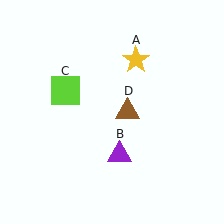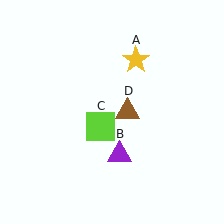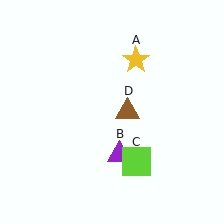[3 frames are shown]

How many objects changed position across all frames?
1 object changed position: lime square (object C).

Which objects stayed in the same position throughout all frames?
Yellow star (object A) and purple triangle (object B) and brown triangle (object D) remained stationary.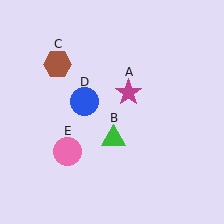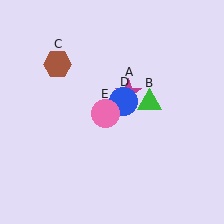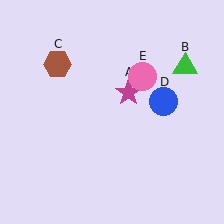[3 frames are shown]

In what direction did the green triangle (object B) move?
The green triangle (object B) moved up and to the right.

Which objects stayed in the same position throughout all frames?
Magenta star (object A) and brown hexagon (object C) remained stationary.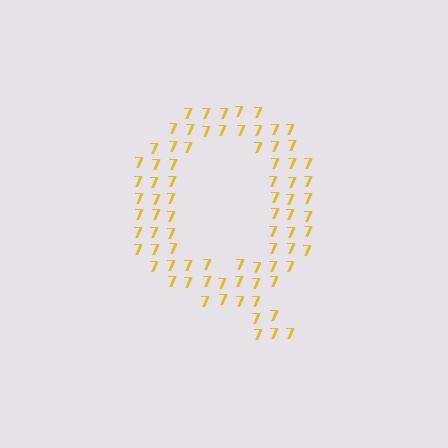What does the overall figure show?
The overall figure shows the letter Q.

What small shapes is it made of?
It is made of small digit 7's.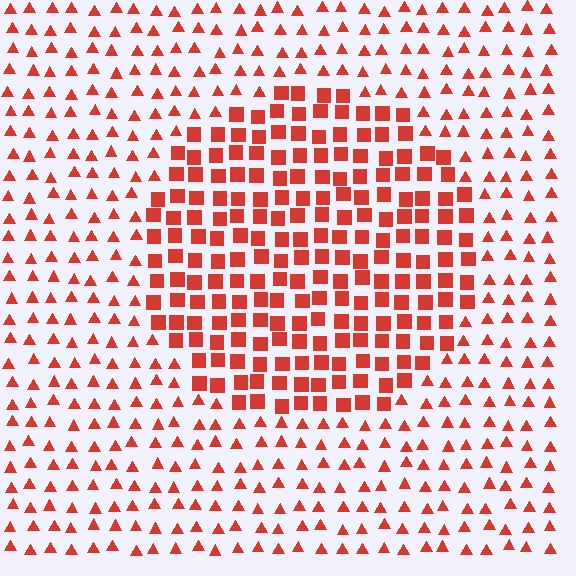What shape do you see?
I see a circle.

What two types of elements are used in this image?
The image uses squares inside the circle region and triangles outside it.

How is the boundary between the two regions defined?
The boundary is defined by a change in element shape: squares inside vs. triangles outside. All elements share the same color and spacing.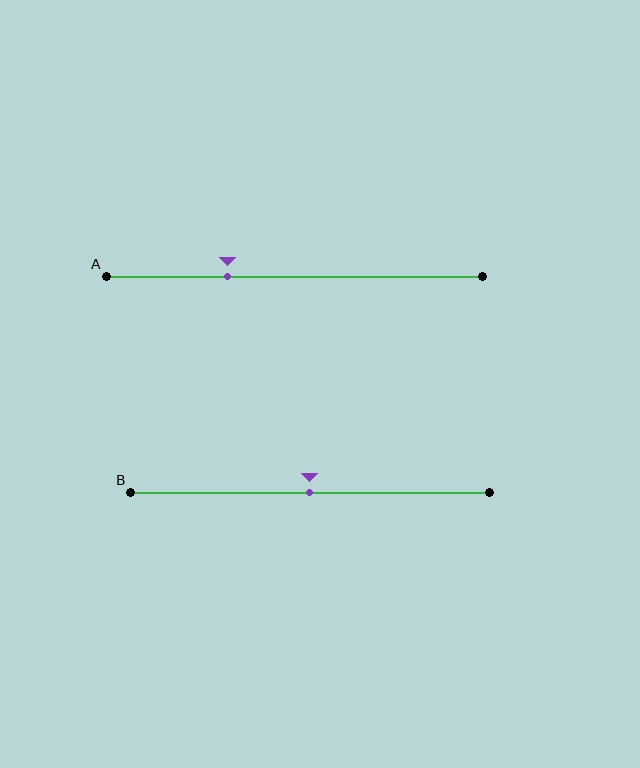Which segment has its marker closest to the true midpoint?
Segment B has its marker closest to the true midpoint.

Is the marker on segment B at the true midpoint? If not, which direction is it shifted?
Yes, the marker on segment B is at the true midpoint.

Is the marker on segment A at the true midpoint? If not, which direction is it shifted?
No, the marker on segment A is shifted to the left by about 18% of the segment length.